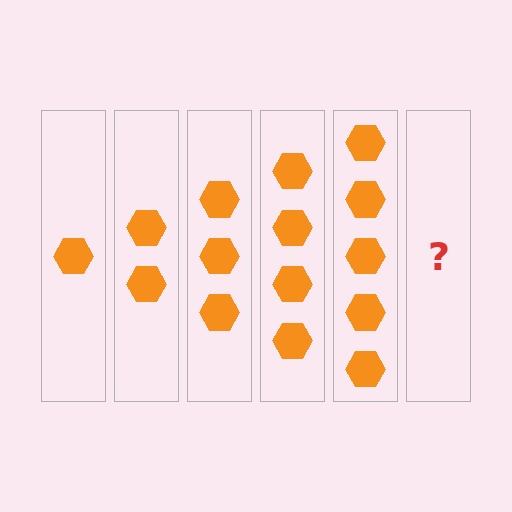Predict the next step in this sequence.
The next step is 6 hexagons.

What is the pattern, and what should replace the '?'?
The pattern is that each step adds one more hexagon. The '?' should be 6 hexagons.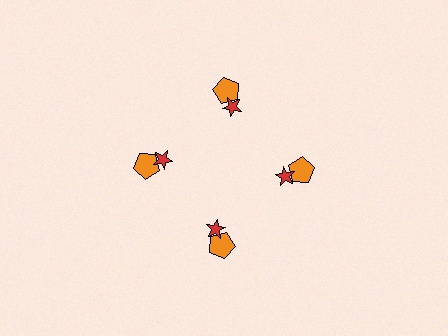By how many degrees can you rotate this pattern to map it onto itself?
The pattern maps onto itself every 90 degrees of rotation.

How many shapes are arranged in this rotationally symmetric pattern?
There are 8 shapes, arranged in 4 groups of 2.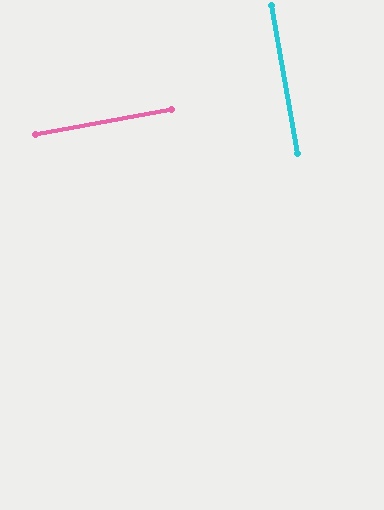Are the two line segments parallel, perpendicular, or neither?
Perpendicular — they meet at approximately 90°.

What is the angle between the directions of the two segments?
Approximately 90 degrees.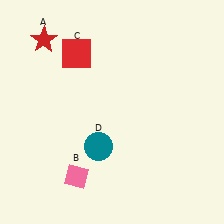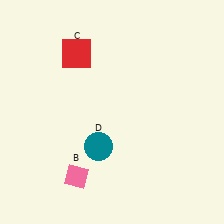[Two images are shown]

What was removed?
The red star (A) was removed in Image 2.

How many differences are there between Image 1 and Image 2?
There is 1 difference between the two images.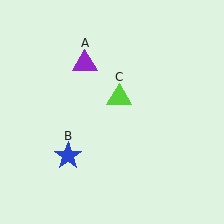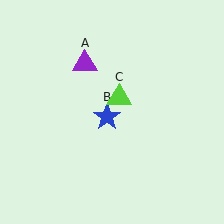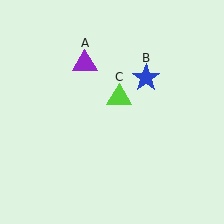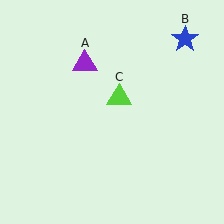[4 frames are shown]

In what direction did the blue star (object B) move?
The blue star (object B) moved up and to the right.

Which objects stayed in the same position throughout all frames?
Purple triangle (object A) and lime triangle (object C) remained stationary.